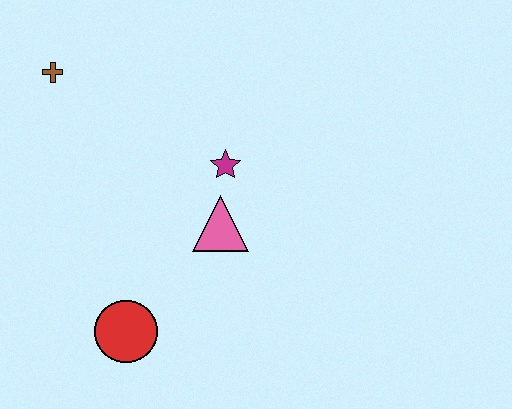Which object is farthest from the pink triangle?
The brown cross is farthest from the pink triangle.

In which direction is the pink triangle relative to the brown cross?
The pink triangle is to the right of the brown cross.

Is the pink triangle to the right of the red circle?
Yes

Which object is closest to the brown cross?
The magenta star is closest to the brown cross.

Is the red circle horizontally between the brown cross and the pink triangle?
Yes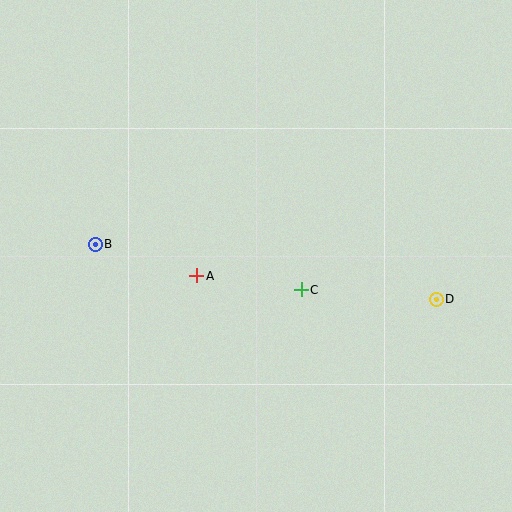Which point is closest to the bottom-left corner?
Point B is closest to the bottom-left corner.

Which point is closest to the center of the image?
Point C at (301, 290) is closest to the center.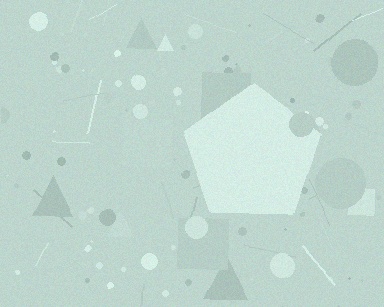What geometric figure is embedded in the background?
A pentagon is embedded in the background.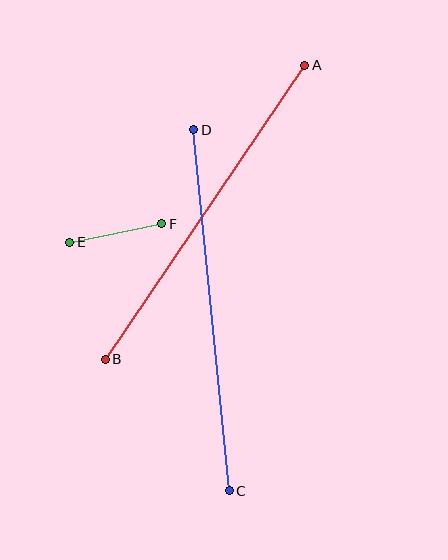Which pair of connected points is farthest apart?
Points C and D are farthest apart.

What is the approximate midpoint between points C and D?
The midpoint is at approximately (211, 310) pixels.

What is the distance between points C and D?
The distance is approximately 363 pixels.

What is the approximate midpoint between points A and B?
The midpoint is at approximately (205, 212) pixels.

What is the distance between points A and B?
The distance is approximately 355 pixels.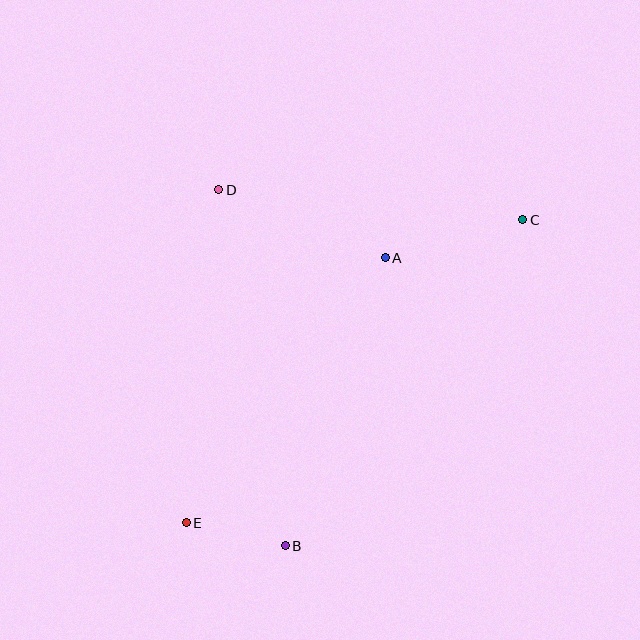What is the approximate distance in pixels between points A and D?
The distance between A and D is approximately 180 pixels.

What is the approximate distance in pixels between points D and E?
The distance between D and E is approximately 335 pixels.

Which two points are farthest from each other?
Points C and E are farthest from each other.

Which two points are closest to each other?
Points B and E are closest to each other.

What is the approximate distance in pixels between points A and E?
The distance between A and E is approximately 331 pixels.